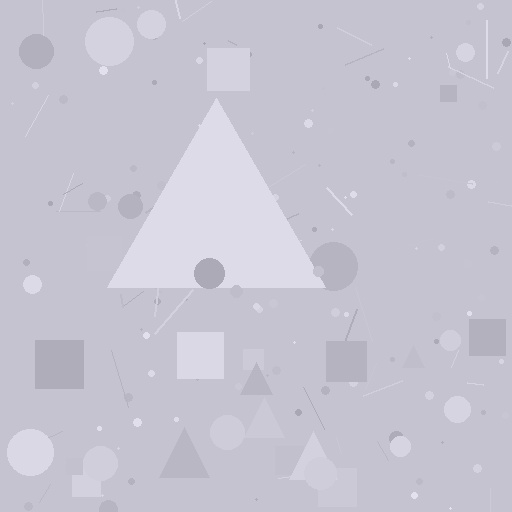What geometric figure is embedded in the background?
A triangle is embedded in the background.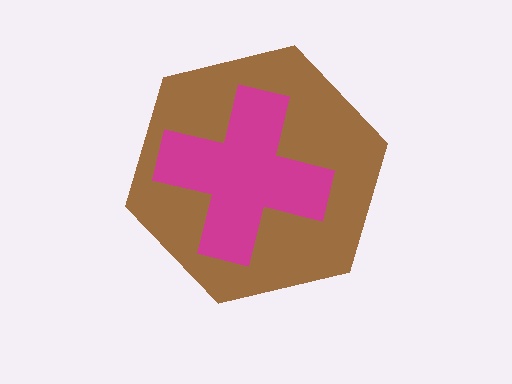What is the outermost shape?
The brown hexagon.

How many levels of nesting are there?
2.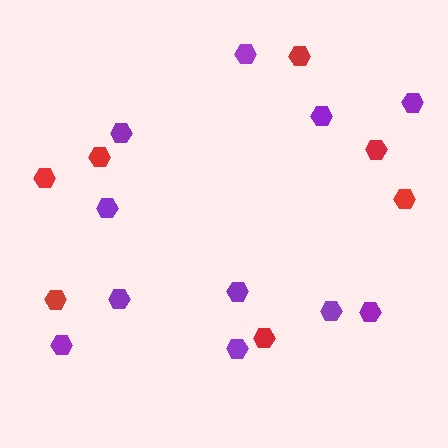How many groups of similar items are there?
There are 2 groups: one group of purple hexagons (11) and one group of red hexagons (7).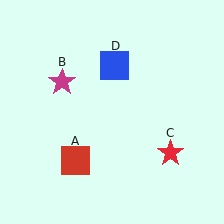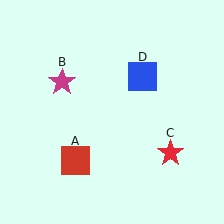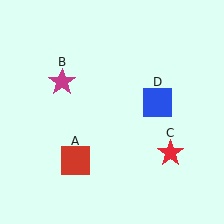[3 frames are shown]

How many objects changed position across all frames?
1 object changed position: blue square (object D).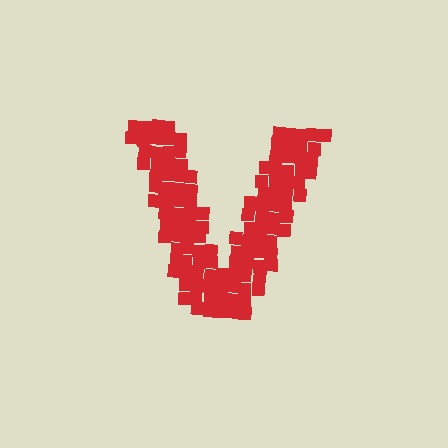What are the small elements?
The small elements are squares.